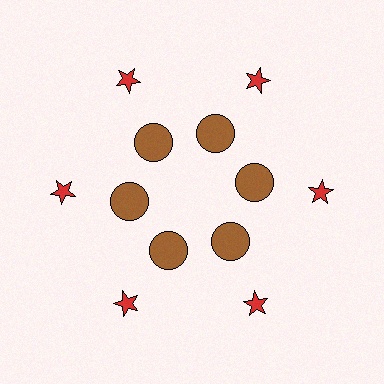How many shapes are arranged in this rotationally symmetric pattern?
There are 12 shapes, arranged in 6 groups of 2.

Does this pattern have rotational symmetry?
Yes, this pattern has 6-fold rotational symmetry. It looks the same after rotating 60 degrees around the center.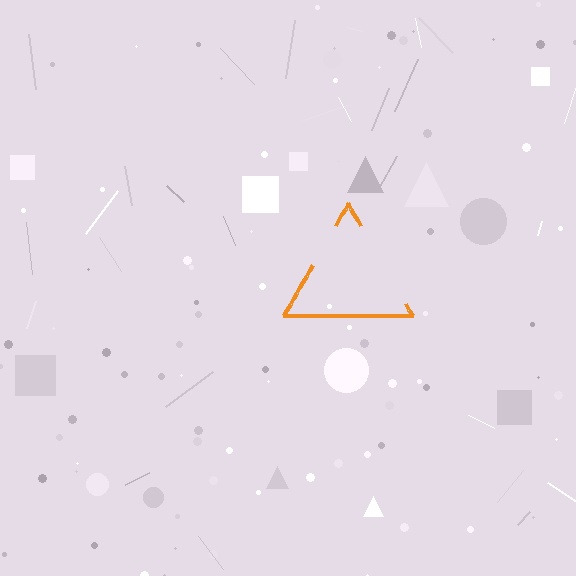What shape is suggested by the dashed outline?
The dashed outline suggests a triangle.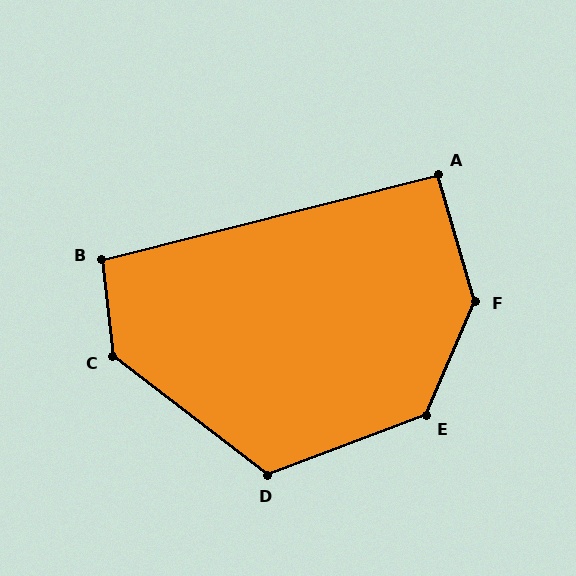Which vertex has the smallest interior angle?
A, at approximately 92 degrees.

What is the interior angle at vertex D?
Approximately 122 degrees (obtuse).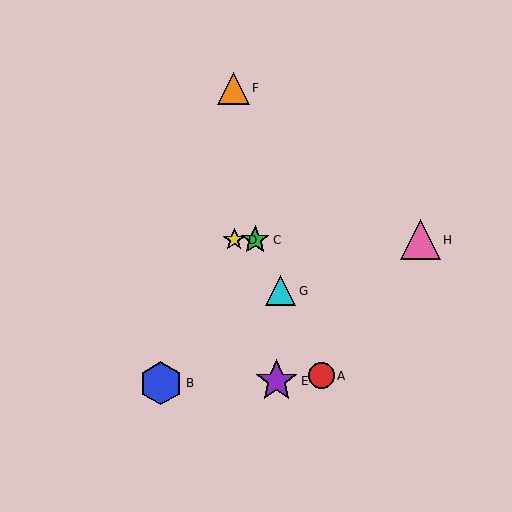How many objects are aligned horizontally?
3 objects (C, D, H) are aligned horizontally.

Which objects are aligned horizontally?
Objects C, D, H are aligned horizontally.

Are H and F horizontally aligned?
No, H is at y≈240 and F is at y≈88.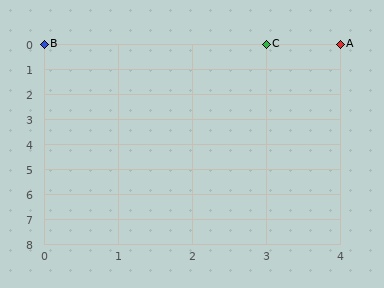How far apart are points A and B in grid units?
Points A and B are 4 columns apart.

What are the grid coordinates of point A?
Point A is at grid coordinates (4, 0).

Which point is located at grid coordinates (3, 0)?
Point C is at (3, 0).